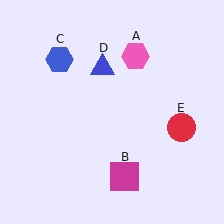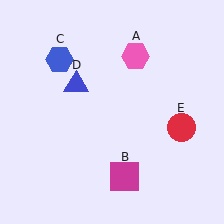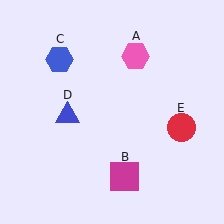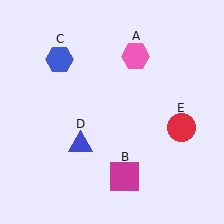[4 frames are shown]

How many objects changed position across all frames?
1 object changed position: blue triangle (object D).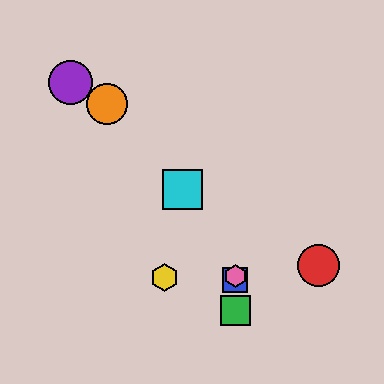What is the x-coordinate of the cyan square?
The cyan square is at x≈182.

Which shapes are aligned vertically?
The blue square, the green square, the pink hexagon are aligned vertically.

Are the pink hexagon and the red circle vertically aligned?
No, the pink hexagon is at x≈235 and the red circle is at x≈319.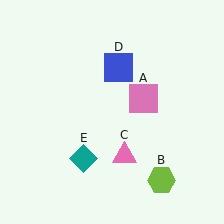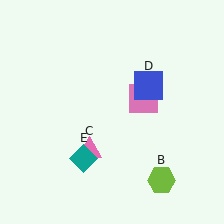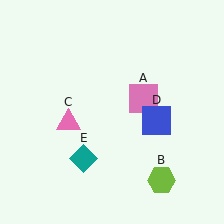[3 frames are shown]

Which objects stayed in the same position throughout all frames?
Pink square (object A) and lime hexagon (object B) and teal diamond (object E) remained stationary.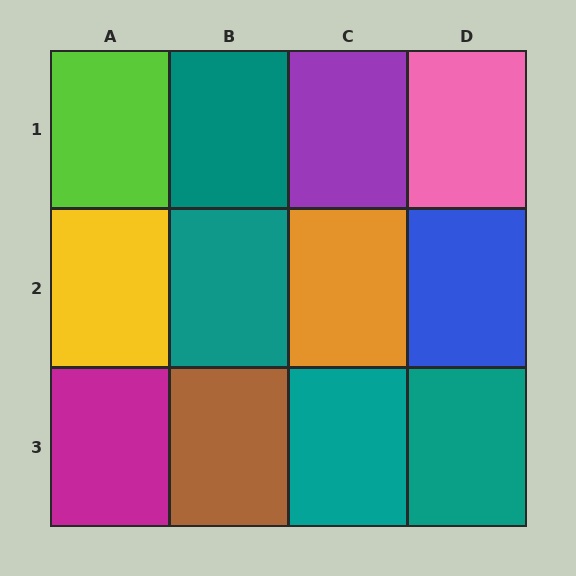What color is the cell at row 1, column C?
Purple.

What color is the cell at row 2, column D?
Blue.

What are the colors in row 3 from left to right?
Magenta, brown, teal, teal.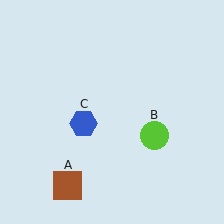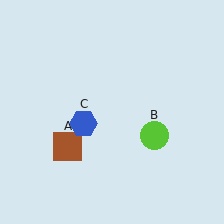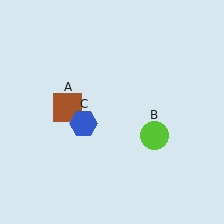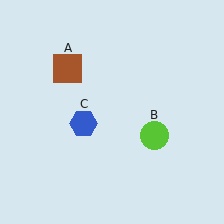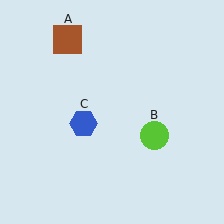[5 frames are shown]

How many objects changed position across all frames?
1 object changed position: brown square (object A).